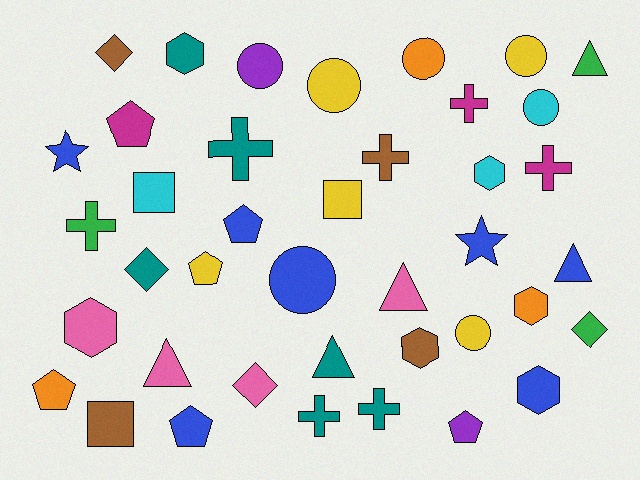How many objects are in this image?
There are 40 objects.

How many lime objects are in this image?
There are no lime objects.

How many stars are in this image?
There are 2 stars.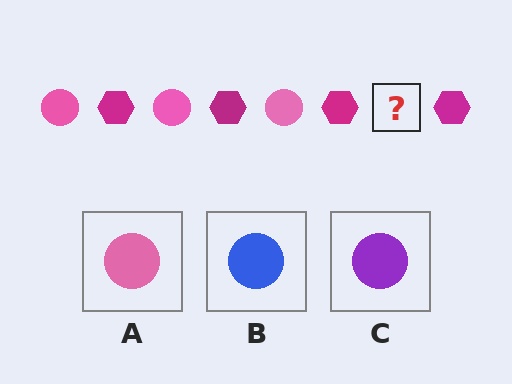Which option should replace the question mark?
Option A.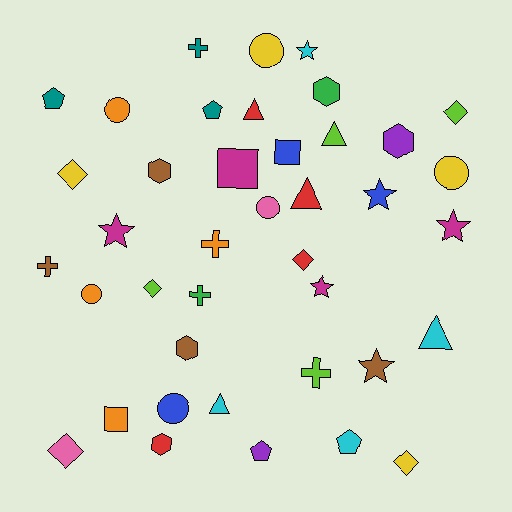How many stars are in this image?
There are 6 stars.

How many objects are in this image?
There are 40 objects.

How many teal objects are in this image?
There are 3 teal objects.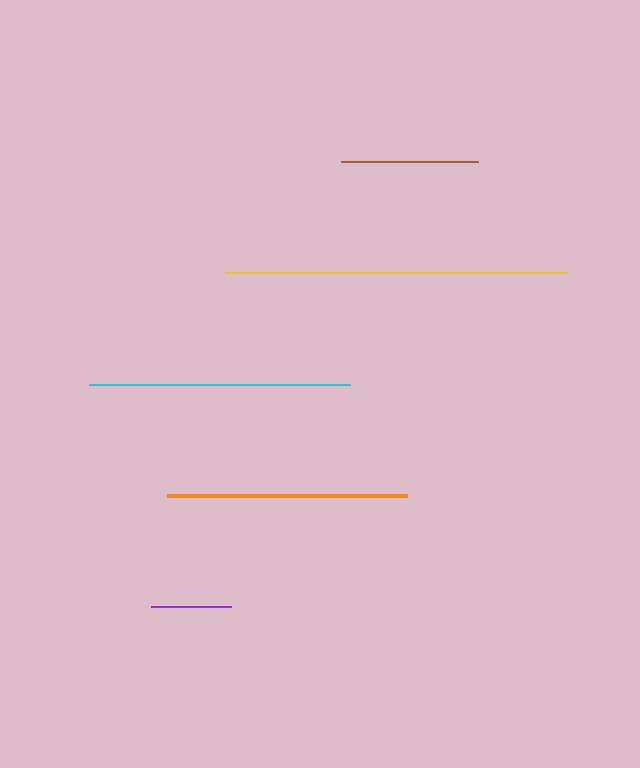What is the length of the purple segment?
The purple segment is approximately 79 pixels long.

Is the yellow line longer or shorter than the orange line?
The yellow line is longer than the orange line.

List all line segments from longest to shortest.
From longest to shortest: yellow, cyan, orange, brown, purple.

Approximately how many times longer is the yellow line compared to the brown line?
The yellow line is approximately 2.5 times the length of the brown line.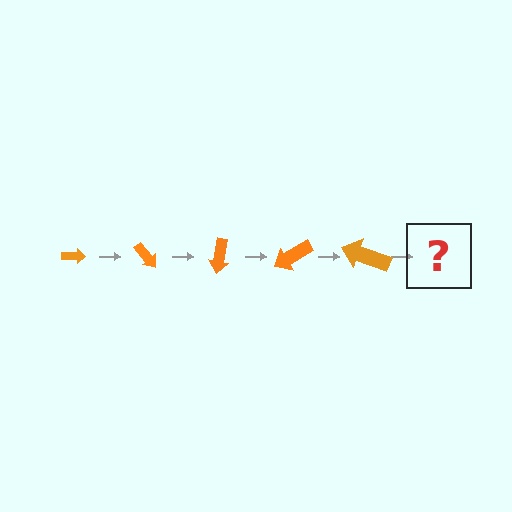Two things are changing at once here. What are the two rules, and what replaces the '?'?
The two rules are that the arrow grows larger each step and it rotates 50 degrees each step. The '?' should be an arrow, larger than the previous one and rotated 250 degrees from the start.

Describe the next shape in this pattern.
It should be an arrow, larger than the previous one and rotated 250 degrees from the start.